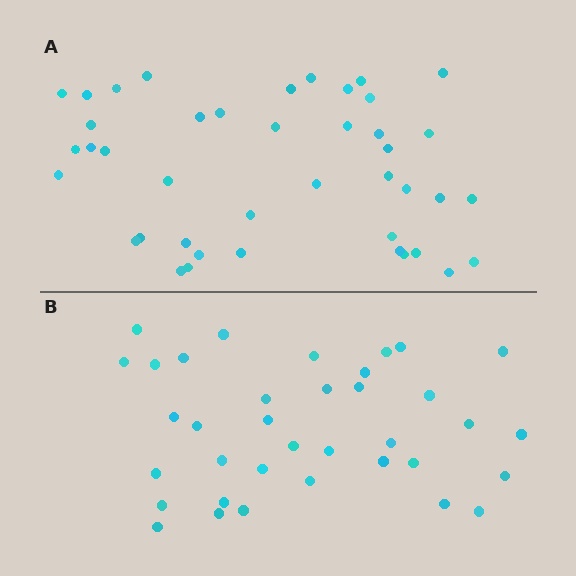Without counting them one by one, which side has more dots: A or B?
Region A (the top region) has more dots.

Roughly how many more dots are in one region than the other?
Region A has about 6 more dots than region B.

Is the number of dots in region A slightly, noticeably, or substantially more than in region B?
Region A has only slightly more — the two regions are fairly close. The ratio is roughly 1.2 to 1.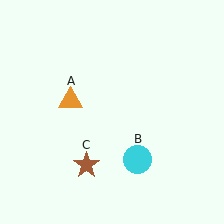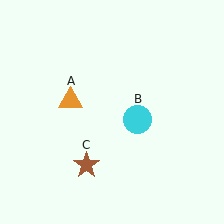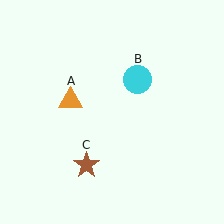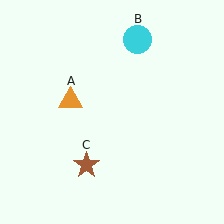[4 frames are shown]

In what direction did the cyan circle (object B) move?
The cyan circle (object B) moved up.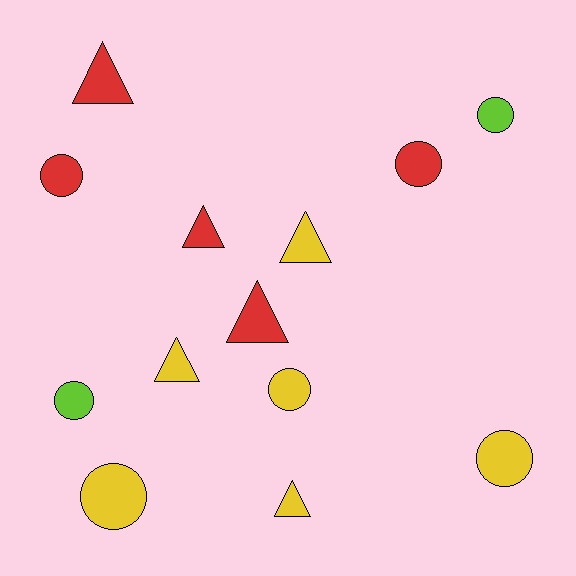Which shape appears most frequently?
Circle, with 7 objects.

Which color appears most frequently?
Yellow, with 6 objects.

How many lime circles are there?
There are 2 lime circles.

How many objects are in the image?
There are 13 objects.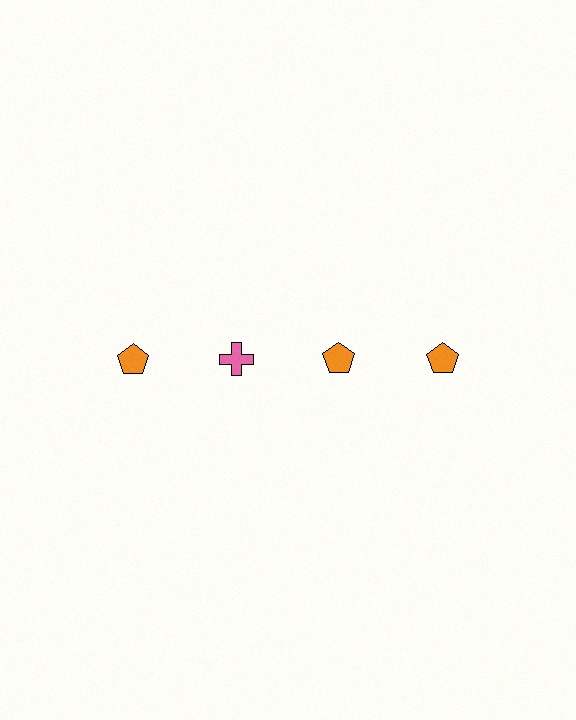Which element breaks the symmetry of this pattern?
The pink cross in the top row, second from left column breaks the symmetry. All other shapes are orange pentagons.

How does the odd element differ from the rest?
It differs in both color (pink instead of orange) and shape (cross instead of pentagon).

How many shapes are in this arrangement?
There are 4 shapes arranged in a grid pattern.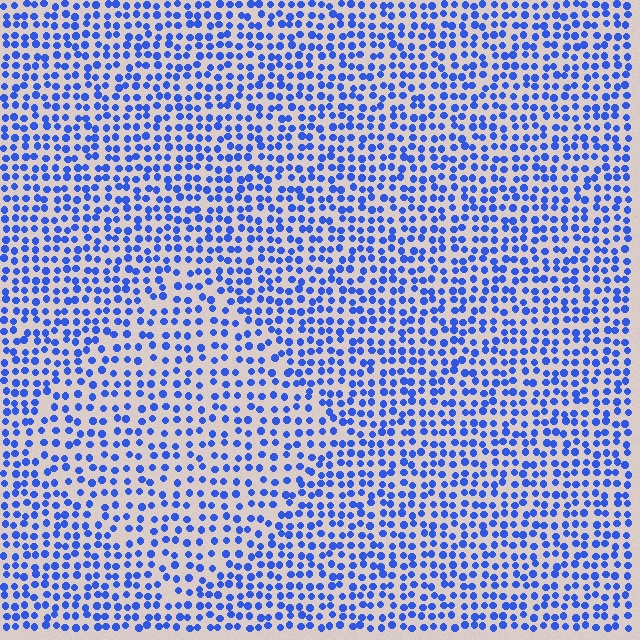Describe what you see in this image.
The image contains small blue elements arranged at two different densities. A diamond-shaped region is visible where the elements are less densely packed than the surrounding area.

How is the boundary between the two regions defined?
The boundary is defined by a change in element density (approximately 1.4x ratio). All elements are the same color, size, and shape.